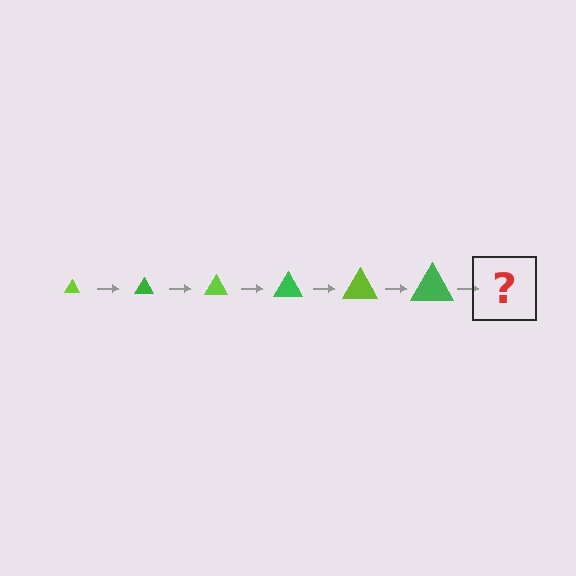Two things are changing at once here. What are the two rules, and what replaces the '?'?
The two rules are that the triangle grows larger each step and the color cycles through lime and green. The '?' should be a lime triangle, larger than the previous one.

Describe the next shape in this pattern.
It should be a lime triangle, larger than the previous one.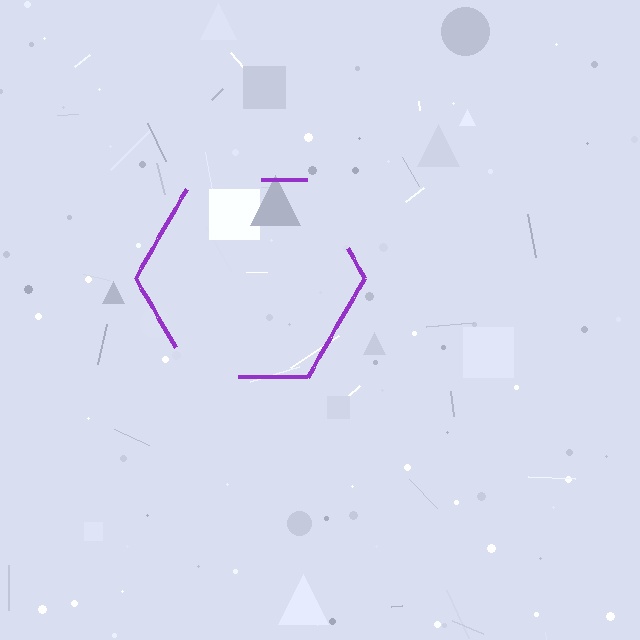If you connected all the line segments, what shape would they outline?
They would outline a hexagon.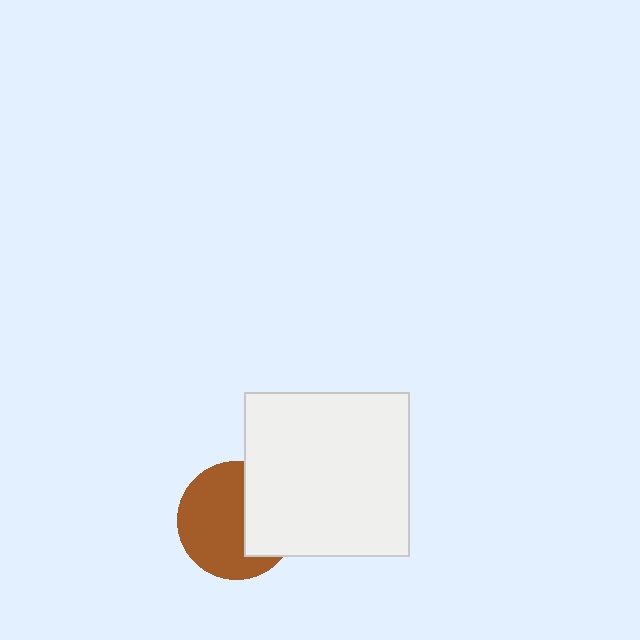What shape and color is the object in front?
The object in front is a white square.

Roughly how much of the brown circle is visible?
About half of it is visible (roughly 63%).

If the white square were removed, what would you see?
You would see the complete brown circle.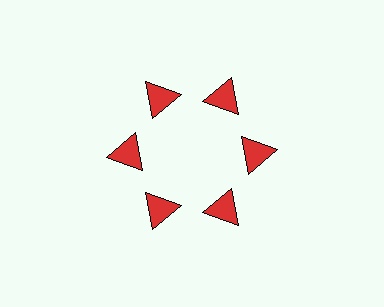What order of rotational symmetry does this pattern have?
This pattern has 6-fold rotational symmetry.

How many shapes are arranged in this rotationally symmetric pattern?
There are 6 shapes, arranged in 6 groups of 1.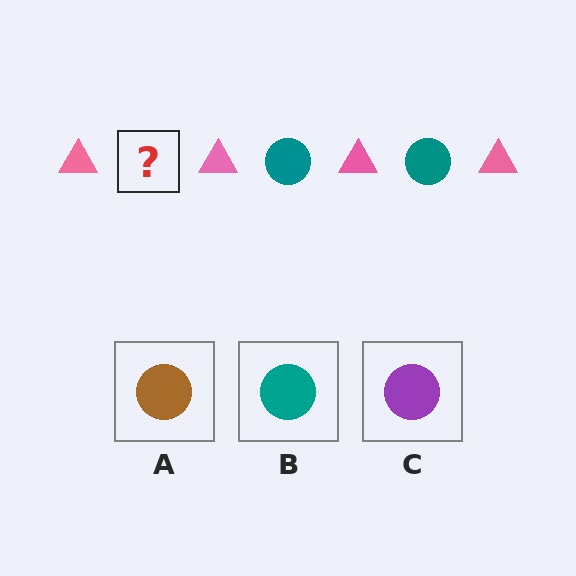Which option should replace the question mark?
Option B.